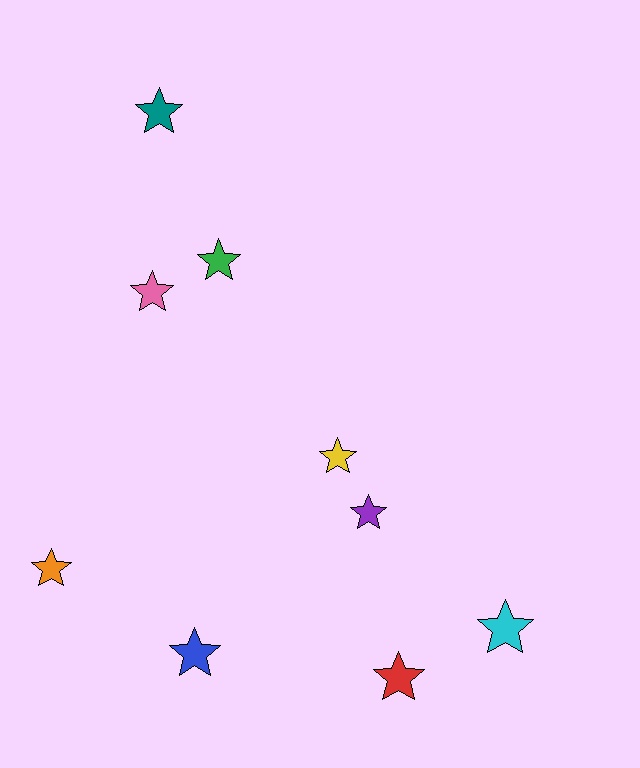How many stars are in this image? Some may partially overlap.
There are 9 stars.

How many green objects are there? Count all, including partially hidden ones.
There is 1 green object.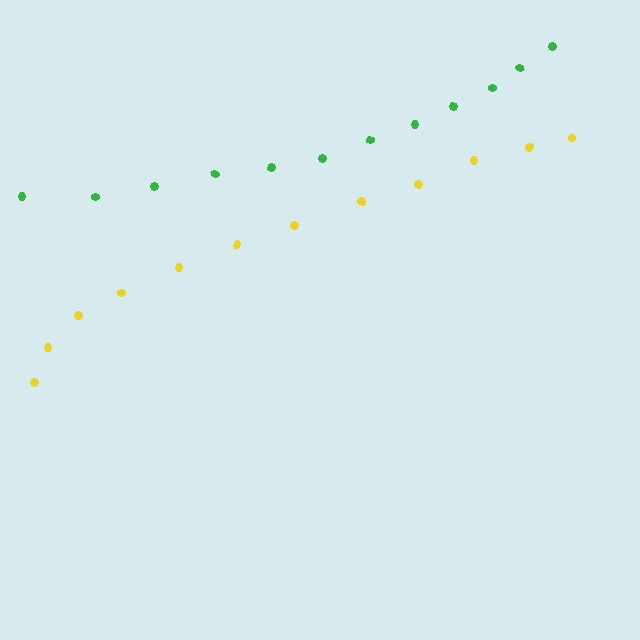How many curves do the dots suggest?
There are 2 distinct paths.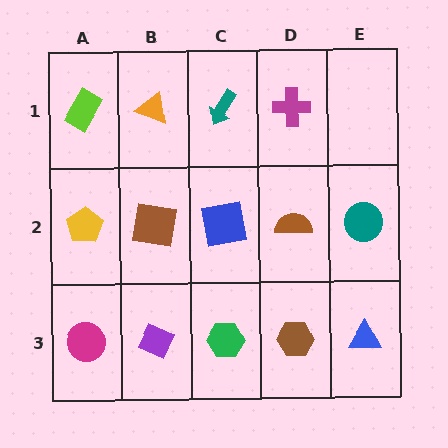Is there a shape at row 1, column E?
No, that cell is empty.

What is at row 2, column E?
A teal circle.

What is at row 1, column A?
A lime rectangle.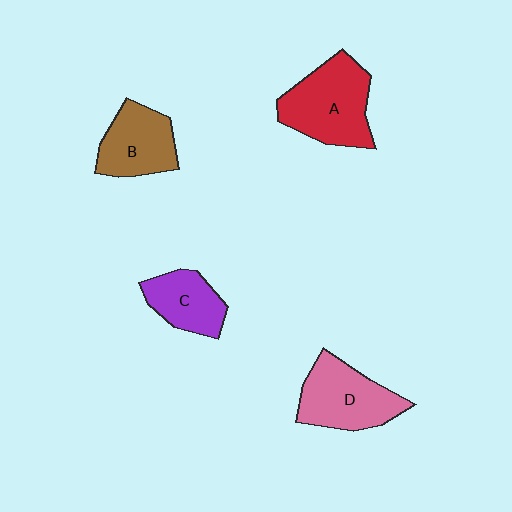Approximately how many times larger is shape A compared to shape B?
Approximately 1.3 times.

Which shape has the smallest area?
Shape C (purple).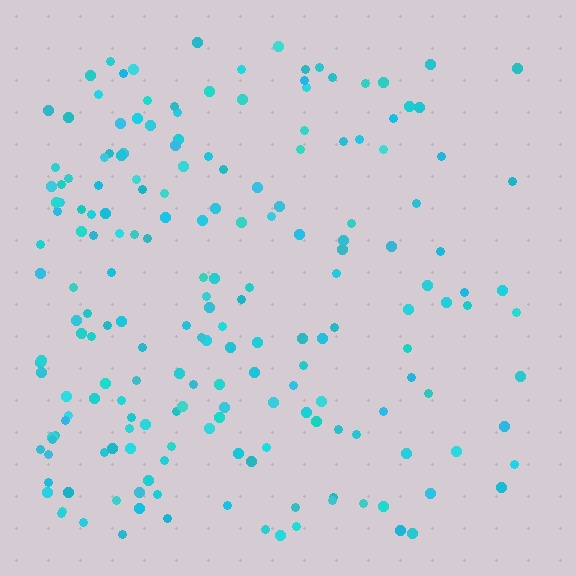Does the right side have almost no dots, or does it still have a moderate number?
Still a moderate number, just noticeably fewer than the left.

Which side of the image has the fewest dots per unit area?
The right.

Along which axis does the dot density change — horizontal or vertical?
Horizontal.